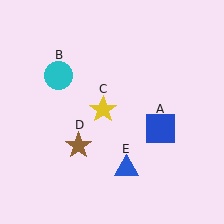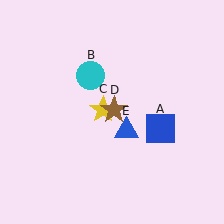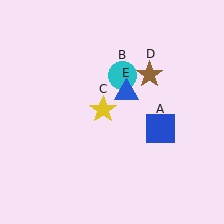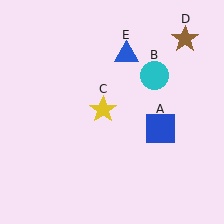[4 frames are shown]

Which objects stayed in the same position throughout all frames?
Blue square (object A) and yellow star (object C) remained stationary.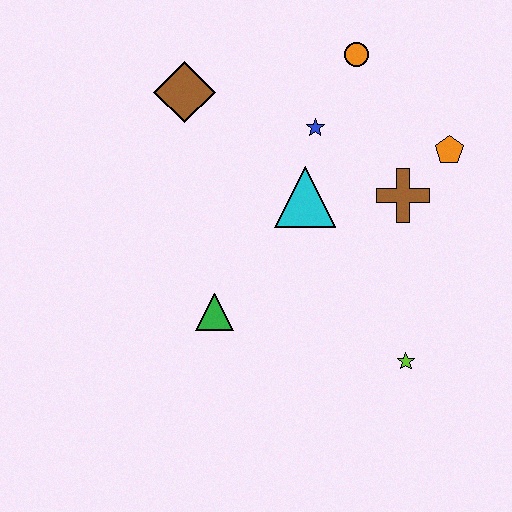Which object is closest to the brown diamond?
The blue star is closest to the brown diamond.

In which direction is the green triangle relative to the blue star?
The green triangle is below the blue star.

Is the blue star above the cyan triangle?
Yes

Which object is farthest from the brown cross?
The brown diamond is farthest from the brown cross.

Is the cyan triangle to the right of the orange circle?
No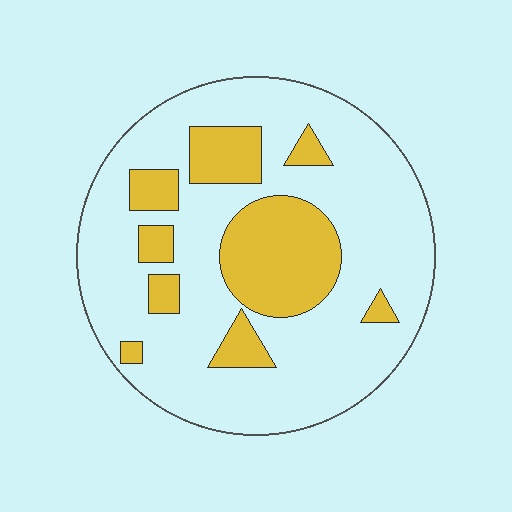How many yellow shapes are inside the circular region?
9.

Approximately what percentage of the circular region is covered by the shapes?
Approximately 25%.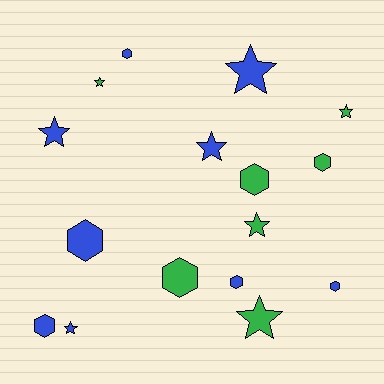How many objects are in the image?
There are 16 objects.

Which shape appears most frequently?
Hexagon, with 8 objects.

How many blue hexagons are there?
There are 5 blue hexagons.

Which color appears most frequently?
Blue, with 9 objects.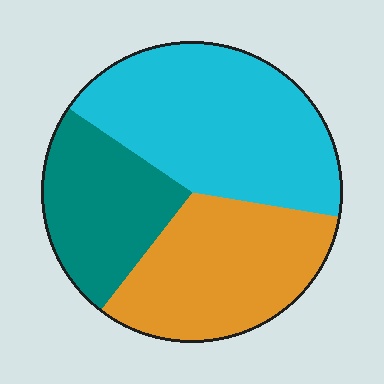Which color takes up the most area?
Cyan, at roughly 45%.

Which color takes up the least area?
Teal, at roughly 25%.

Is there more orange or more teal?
Orange.